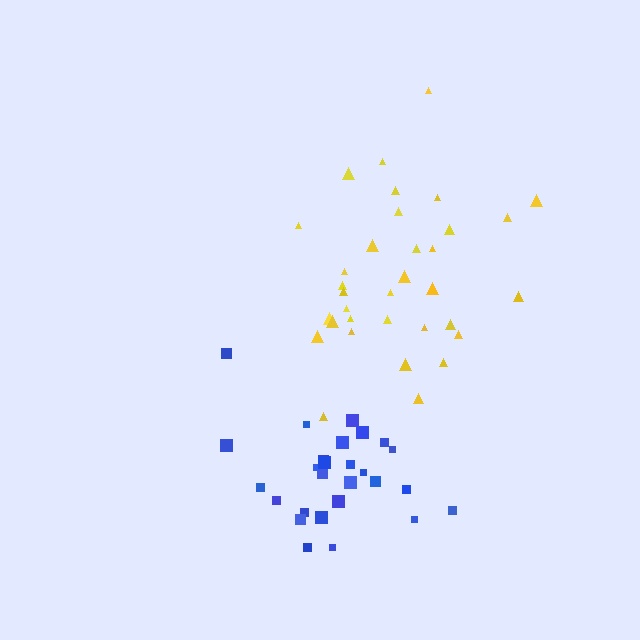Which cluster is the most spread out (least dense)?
Yellow.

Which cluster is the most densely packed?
Blue.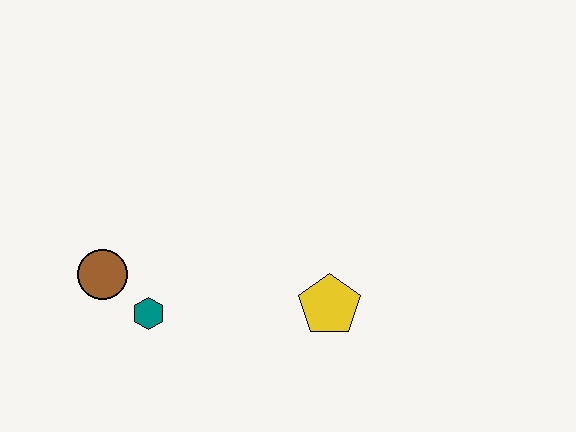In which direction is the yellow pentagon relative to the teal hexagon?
The yellow pentagon is to the right of the teal hexagon.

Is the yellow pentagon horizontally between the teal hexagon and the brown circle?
No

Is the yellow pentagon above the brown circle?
No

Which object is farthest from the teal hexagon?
The yellow pentagon is farthest from the teal hexagon.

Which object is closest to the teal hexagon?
The brown circle is closest to the teal hexagon.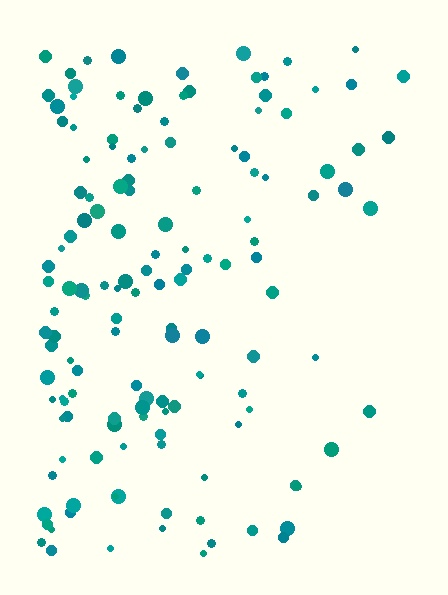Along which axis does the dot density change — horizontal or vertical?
Horizontal.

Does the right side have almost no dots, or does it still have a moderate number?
Still a moderate number, just noticeably fewer than the left.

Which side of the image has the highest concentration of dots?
The left.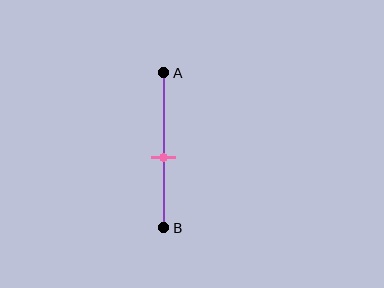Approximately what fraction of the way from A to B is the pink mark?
The pink mark is approximately 55% of the way from A to B.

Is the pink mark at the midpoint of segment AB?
No, the mark is at about 55% from A, not at the 50% midpoint.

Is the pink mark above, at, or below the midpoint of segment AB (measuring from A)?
The pink mark is below the midpoint of segment AB.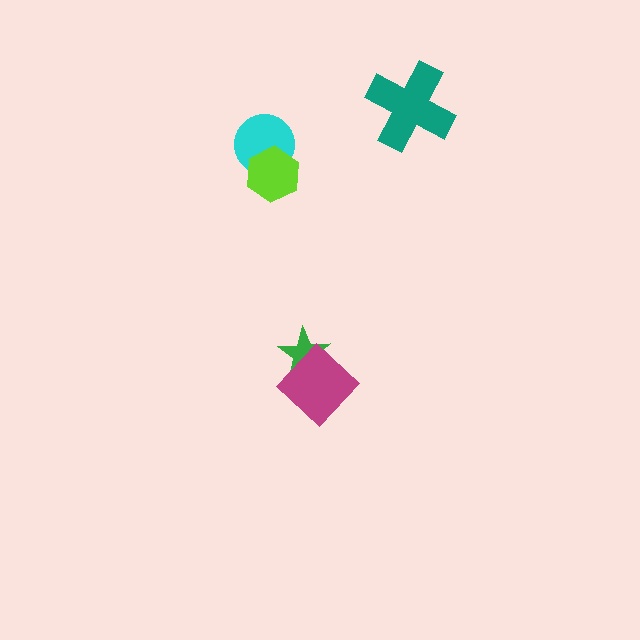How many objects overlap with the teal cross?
0 objects overlap with the teal cross.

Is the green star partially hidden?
Yes, it is partially covered by another shape.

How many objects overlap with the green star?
1 object overlaps with the green star.